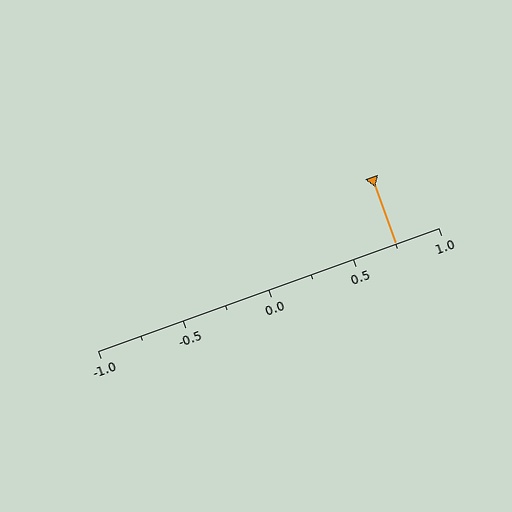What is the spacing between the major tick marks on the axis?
The major ticks are spaced 0.5 apart.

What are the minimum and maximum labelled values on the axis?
The axis runs from -1.0 to 1.0.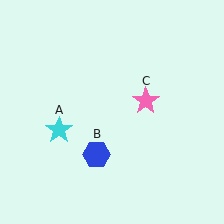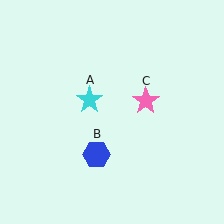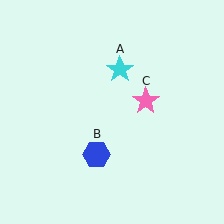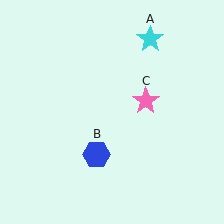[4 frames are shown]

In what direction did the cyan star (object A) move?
The cyan star (object A) moved up and to the right.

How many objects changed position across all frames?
1 object changed position: cyan star (object A).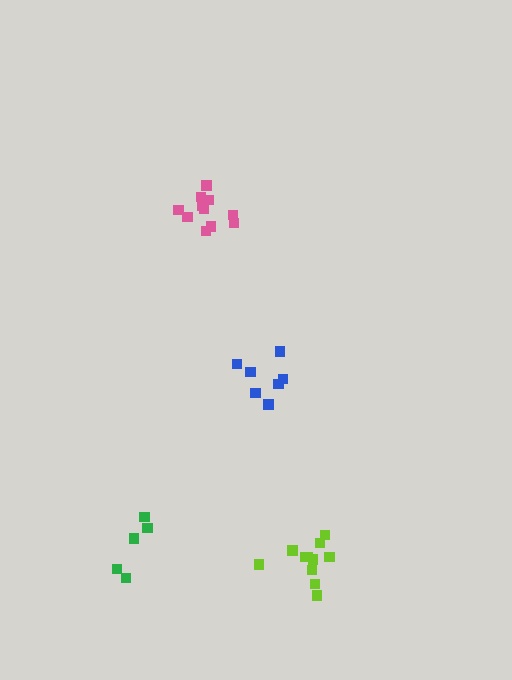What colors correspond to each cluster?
The clusters are colored: pink, blue, lime, green.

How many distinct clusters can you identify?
There are 4 distinct clusters.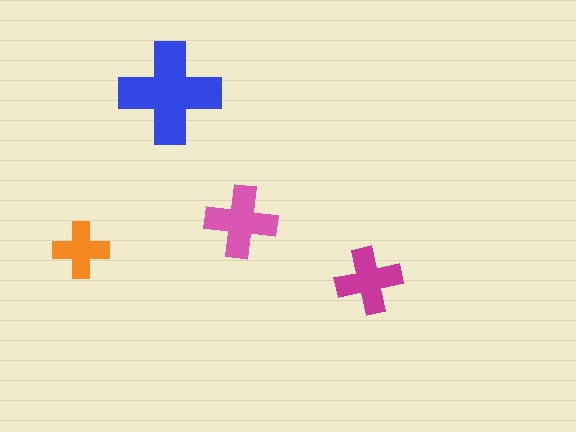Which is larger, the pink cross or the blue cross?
The blue one.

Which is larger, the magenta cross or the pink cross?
The pink one.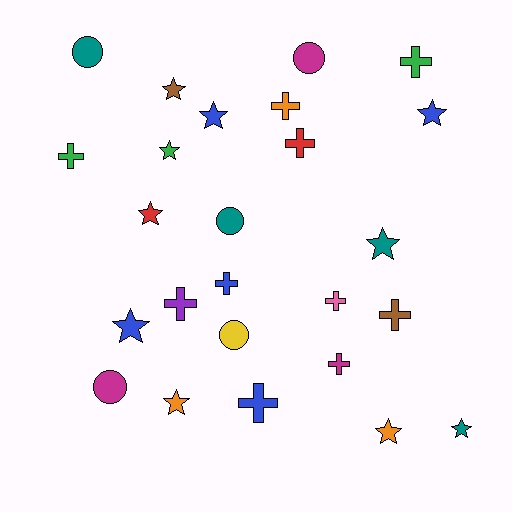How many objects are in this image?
There are 25 objects.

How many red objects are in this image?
There are 2 red objects.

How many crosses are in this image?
There are 10 crosses.